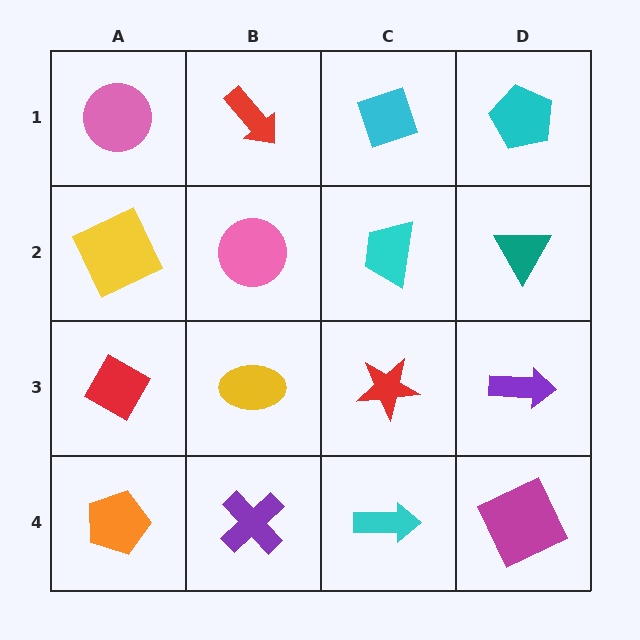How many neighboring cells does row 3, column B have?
4.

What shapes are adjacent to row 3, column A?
A yellow square (row 2, column A), an orange pentagon (row 4, column A), a yellow ellipse (row 3, column B).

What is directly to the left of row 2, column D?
A cyan trapezoid.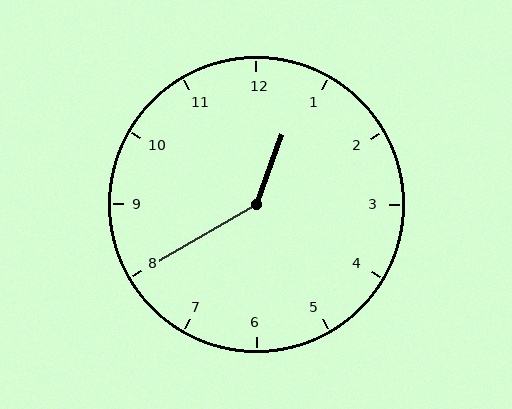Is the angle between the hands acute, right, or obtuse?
It is obtuse.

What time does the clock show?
12:40.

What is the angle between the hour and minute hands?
Approximately 140 degrees.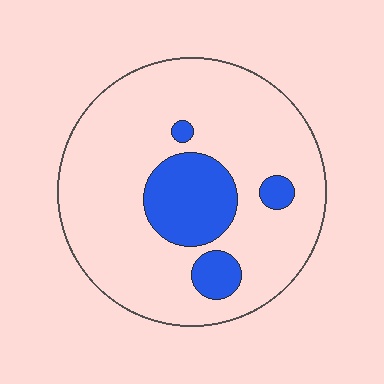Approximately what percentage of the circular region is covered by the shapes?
Approximately 20%.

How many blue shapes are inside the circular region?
4.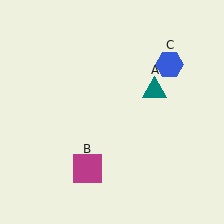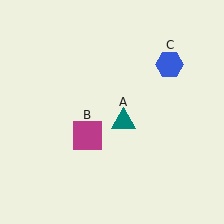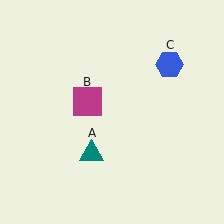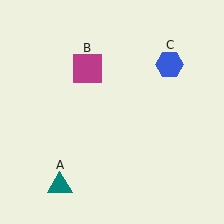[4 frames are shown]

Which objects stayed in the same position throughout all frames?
Blue hexagon (object C) remained stationary.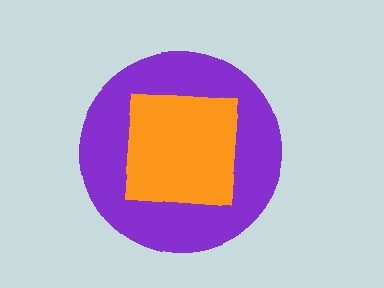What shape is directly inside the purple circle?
The orange square.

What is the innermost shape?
The orange square.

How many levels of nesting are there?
2.